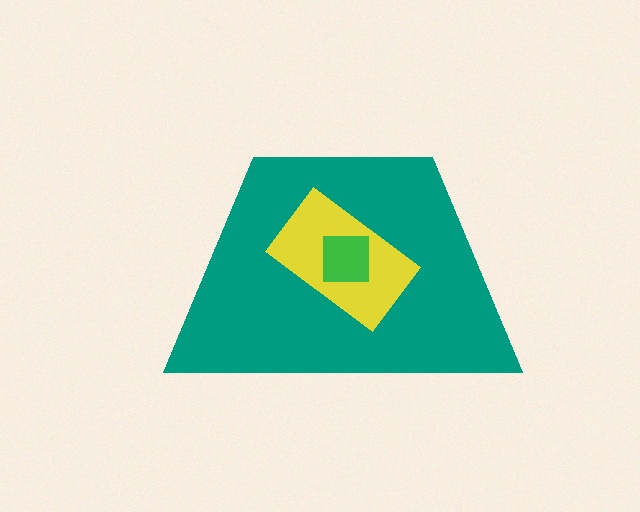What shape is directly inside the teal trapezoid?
The yellow rectangle.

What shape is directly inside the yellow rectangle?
The green square.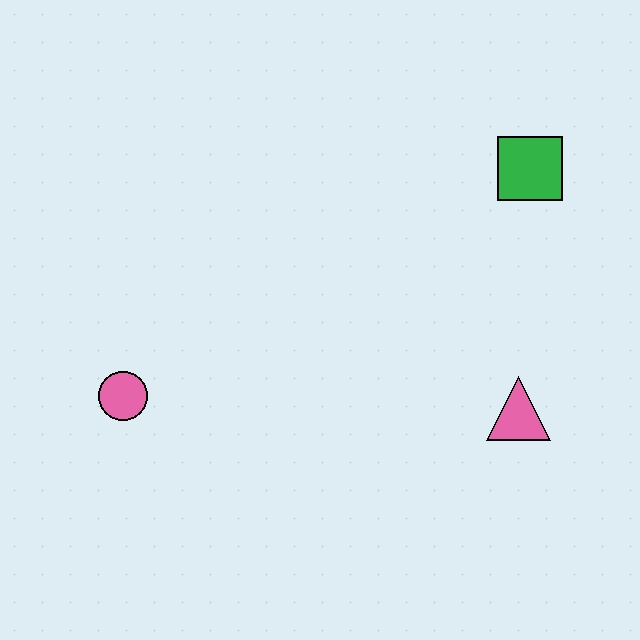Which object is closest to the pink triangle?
The green square is closest to the pink triangle.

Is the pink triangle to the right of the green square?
No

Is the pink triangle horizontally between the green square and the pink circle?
Yes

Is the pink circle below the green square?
Yes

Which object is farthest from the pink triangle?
The pink circle is farthest from the pink triangle.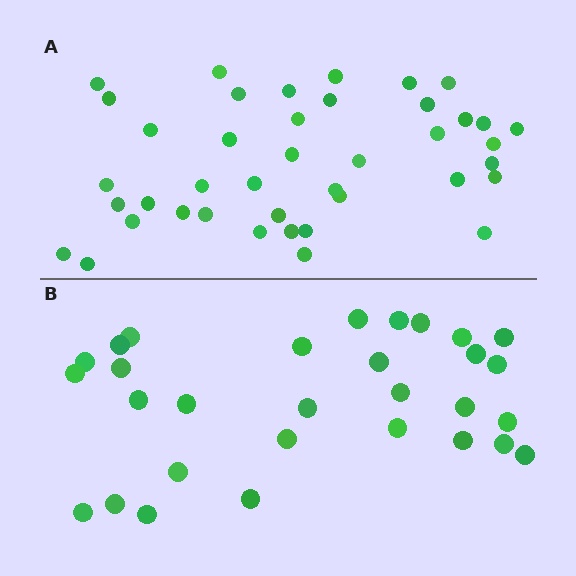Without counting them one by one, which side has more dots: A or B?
Region A (the top region) has more dots.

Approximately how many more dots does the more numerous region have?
Region A has roughly 12 or so more dots than region B.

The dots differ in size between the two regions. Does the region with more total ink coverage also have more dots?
No. Region B has more total ink coverage because its dots are larger, but region A actually contains more individual dots. Total area can be misleading — the number of items is what matters here.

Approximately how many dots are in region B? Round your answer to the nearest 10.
About 30 dots.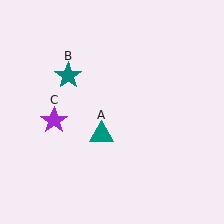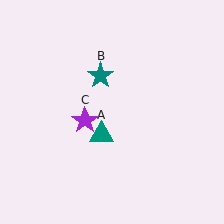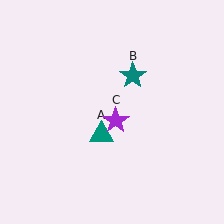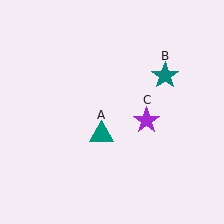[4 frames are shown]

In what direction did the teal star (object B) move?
The teal star (object B) moved right.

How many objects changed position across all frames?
2 objects changed position: teal star (object B), purple star (object C).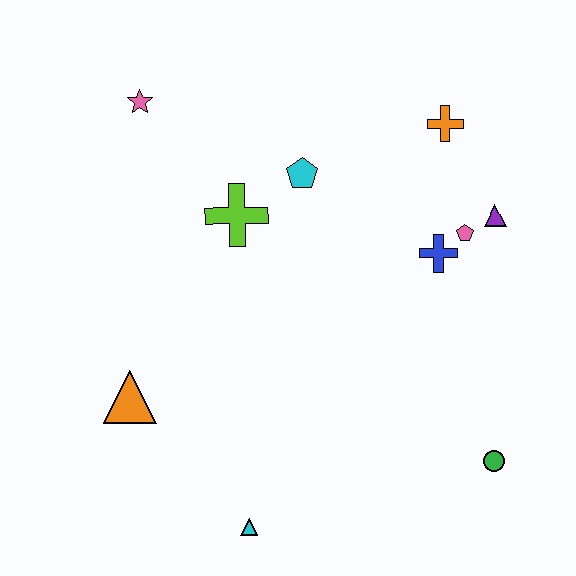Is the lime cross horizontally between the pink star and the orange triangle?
No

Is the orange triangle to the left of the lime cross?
Yes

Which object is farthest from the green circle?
The pink star is farthest from the green circle.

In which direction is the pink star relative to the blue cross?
The pink star is to the left of the blue cross.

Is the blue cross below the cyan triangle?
No